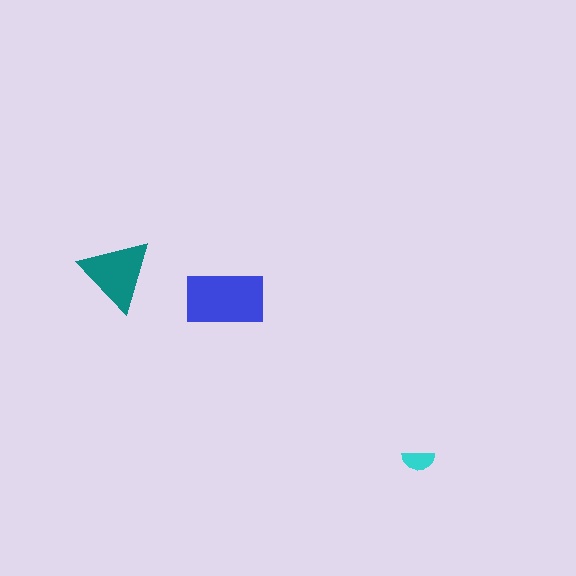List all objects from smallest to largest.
The cyan semicircle, the teal triangle, the blue rectangle.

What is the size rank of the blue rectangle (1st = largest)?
1st.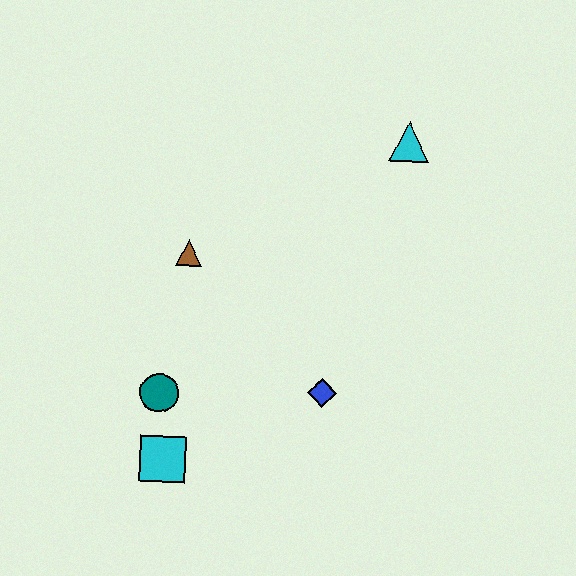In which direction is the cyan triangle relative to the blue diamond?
The cyan triangle is above the blue diamond.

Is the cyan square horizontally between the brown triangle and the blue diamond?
No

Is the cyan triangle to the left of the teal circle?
No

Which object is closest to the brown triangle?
The teal circle is closest to the brown triangle.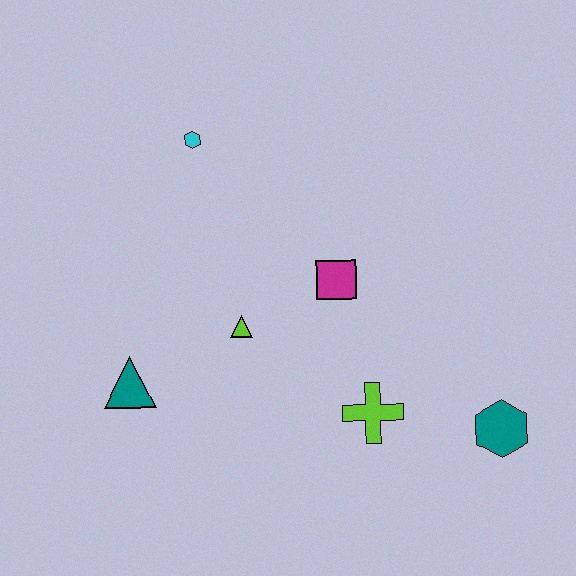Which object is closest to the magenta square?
The lime triangle is closest to the magenta square.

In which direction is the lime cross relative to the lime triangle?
The lime cross is to the right of the lime triangle.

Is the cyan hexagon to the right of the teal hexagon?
No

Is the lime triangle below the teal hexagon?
No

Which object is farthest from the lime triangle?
The teal hexagon is farthest from the lime triangle.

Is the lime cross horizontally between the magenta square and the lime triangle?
No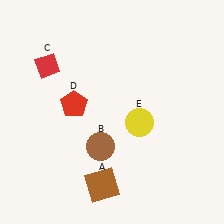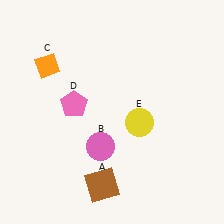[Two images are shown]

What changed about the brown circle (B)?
In Image 1, B is brown. In Image 2, it changed to pink.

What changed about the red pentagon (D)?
In Image 1, D is red. In Image 2, it changed to pink.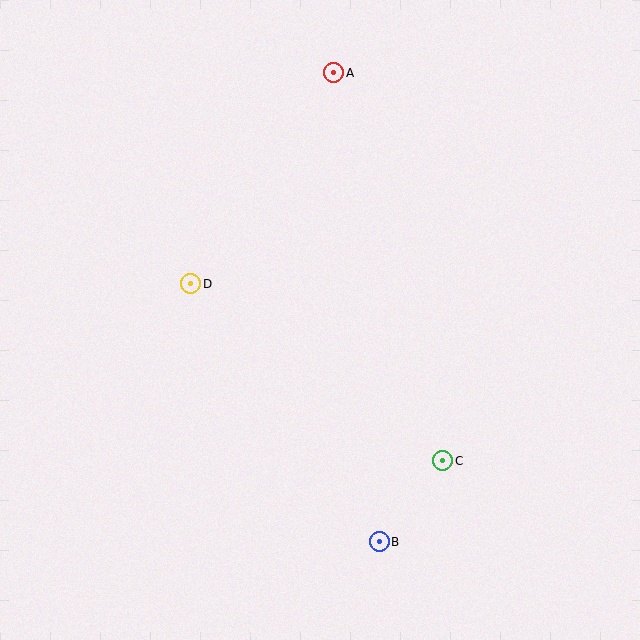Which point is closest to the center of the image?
Point D at (191, 284) is closest to the center.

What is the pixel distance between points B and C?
The distance between B and C is 103 pixels.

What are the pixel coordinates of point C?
Point C is at (443, 461).